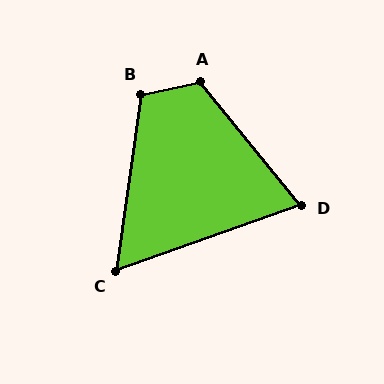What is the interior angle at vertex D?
Approximately 70 degrees (acute).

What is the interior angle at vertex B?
Approximately 110 degrees (obtuse).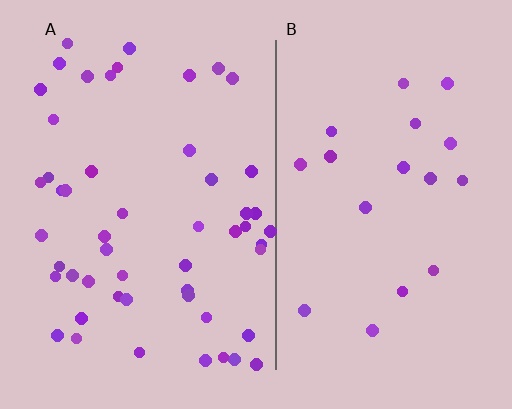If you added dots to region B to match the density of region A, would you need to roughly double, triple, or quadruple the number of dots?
Approximately triple.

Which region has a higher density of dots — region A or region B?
A (the left).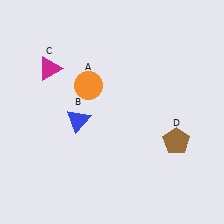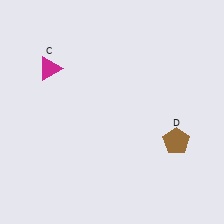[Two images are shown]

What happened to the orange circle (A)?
The orange circle (A) was removed in Image 2. It was in the top-left area of Image 1.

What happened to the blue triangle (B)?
The blue triangle (B) was removed in Image 2. It was in the bottom-left area of Image 1.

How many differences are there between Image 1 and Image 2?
There are 2 differences between the two images.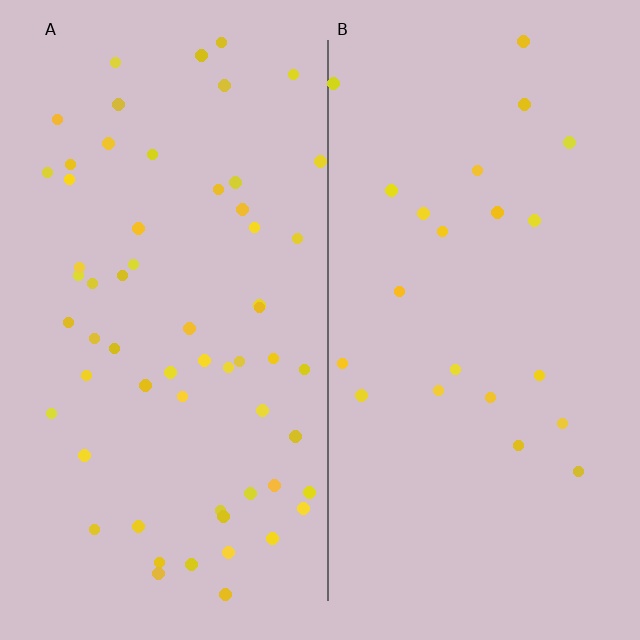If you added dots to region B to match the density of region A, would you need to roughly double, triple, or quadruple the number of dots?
Approximately triple.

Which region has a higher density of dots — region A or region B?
A (the left).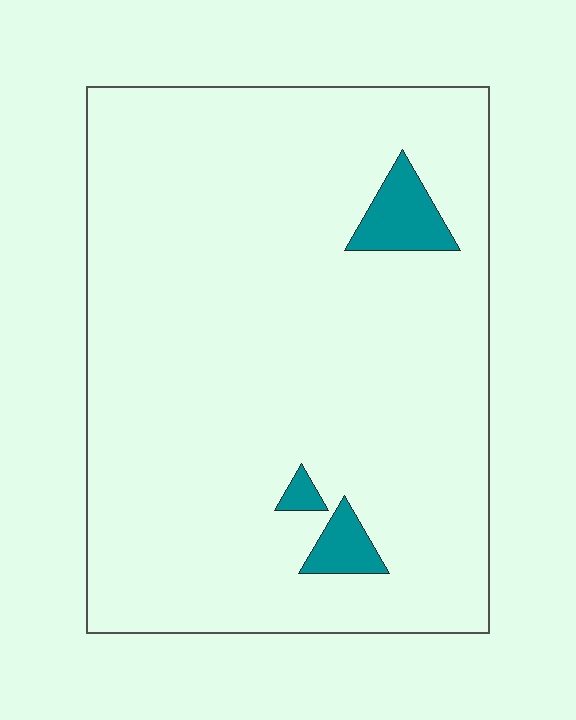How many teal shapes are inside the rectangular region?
3.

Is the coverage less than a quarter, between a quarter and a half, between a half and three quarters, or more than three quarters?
Less than a quarter.